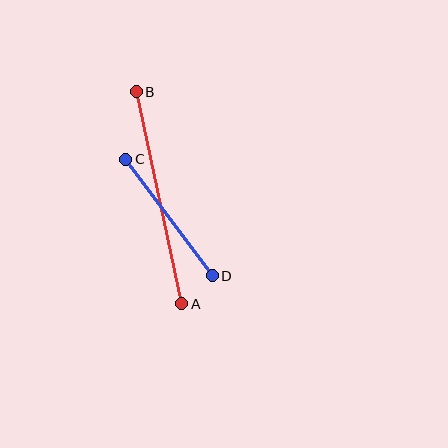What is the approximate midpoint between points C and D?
The midpoint is at approximately (169, 218) pixels.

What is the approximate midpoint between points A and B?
The midpoint is at approximately (159, 198) pixels.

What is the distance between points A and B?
The distance is approximately 217 pixels.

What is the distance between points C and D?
The distance is approximately 145 pixels.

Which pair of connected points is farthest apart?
Points A and B are farthest apart.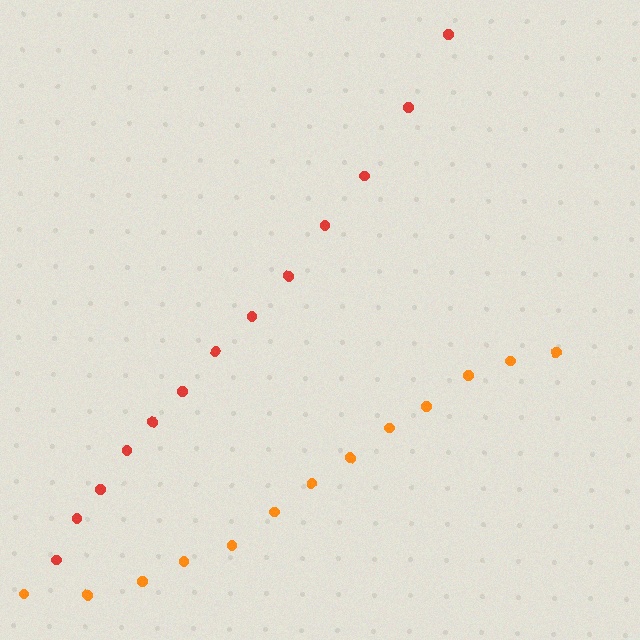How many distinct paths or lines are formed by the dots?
There are 2 distinct paths.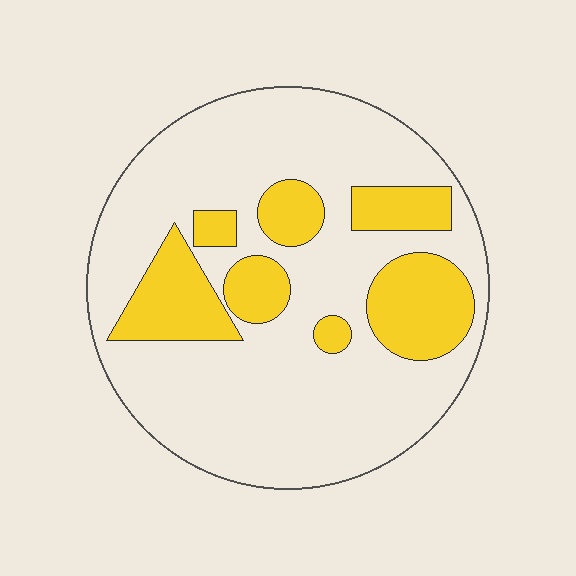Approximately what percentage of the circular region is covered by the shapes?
Approximately 25%.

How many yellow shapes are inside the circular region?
7.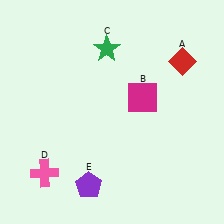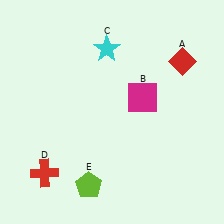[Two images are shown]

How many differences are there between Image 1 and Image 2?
There are 3 differences between the two images.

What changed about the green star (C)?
In Image 1, C is green. In Image 2, it changed to cyan.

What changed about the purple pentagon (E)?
In Image 1, E is purple. In Image 2, it changed to lime.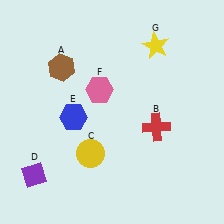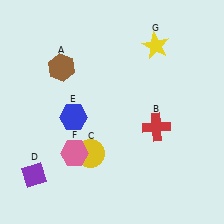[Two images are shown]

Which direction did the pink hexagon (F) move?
The pink hexagon (F) moved down.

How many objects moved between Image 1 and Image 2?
1 object moved between the two images.